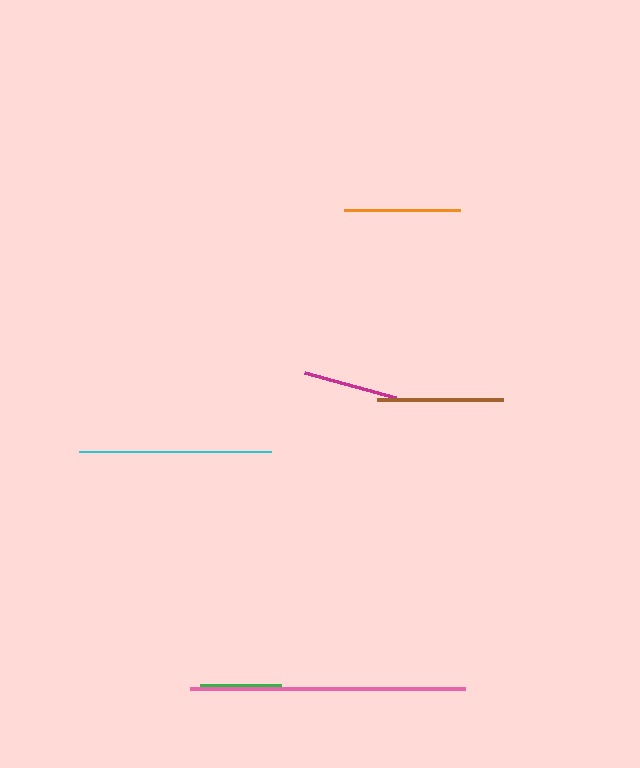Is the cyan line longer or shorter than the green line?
The cyan line is longer than the green line.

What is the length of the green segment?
The green segment is approximately 82 pixels long.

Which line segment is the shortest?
The green line is the shortest at approximately 82 pixels.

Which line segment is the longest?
The pink line is the longest at approximately 275 pixels.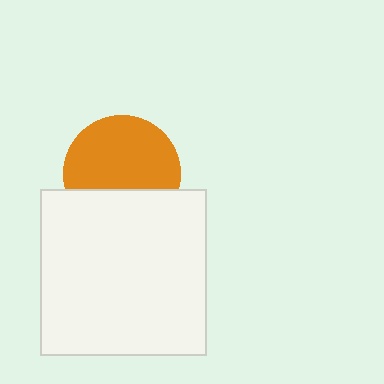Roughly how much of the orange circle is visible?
Most of it is visible (roughly 67%).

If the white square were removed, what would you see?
You would see the complete orange circle.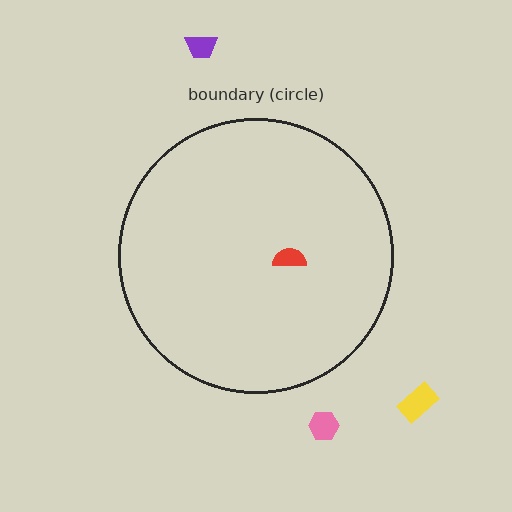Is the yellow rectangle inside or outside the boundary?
Outside.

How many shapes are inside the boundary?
1 inside, 3 outside.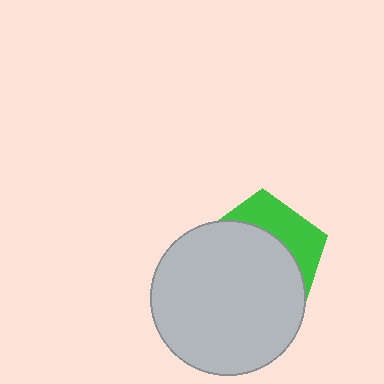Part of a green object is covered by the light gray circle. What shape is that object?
It is a pentagon.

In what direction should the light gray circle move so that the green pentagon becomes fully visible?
The light gray circle should move down. That is the shortest direction to clear the overlap and leave the green pentagon fully visible.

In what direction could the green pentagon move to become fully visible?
The green pentagon could move up. That would shift it out from behind the light gray circle entirely.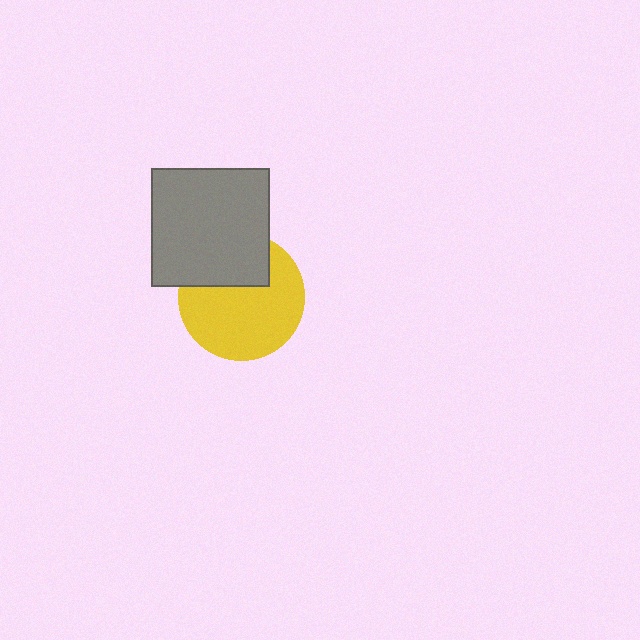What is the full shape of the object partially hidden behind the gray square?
The partially hidden object is a yellow circle.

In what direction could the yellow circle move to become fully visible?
The yellow circle could move down. That would shift it out from behind the gray square entirely.